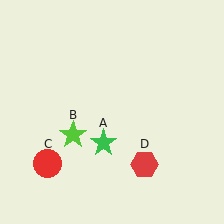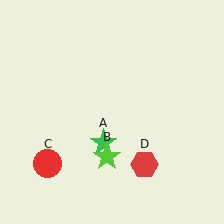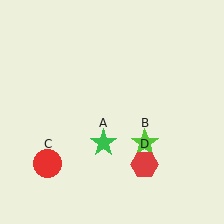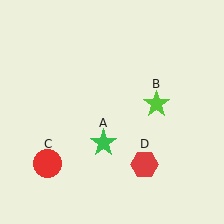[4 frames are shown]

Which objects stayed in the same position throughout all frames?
Green star (object A) and red circle (object C) and red hexagon (object D) remained stationary.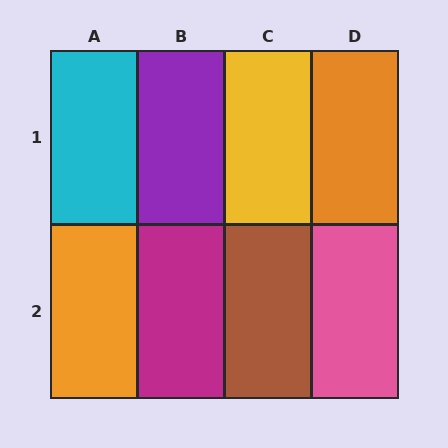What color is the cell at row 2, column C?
Brown.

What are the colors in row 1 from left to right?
Cyan, purple, yellow, orange.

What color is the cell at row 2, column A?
Orange.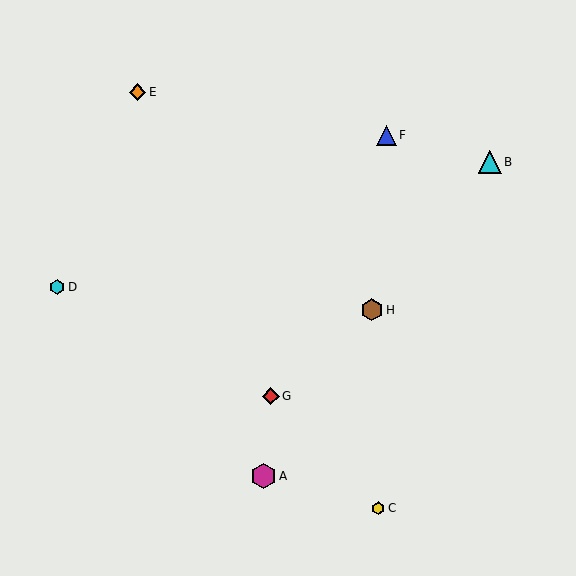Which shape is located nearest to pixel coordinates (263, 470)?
The magenta hexagon (labeled A) at (263, 476) is nearest to that location.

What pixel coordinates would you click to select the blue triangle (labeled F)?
Click at (386, 135) to select the blue triangle F.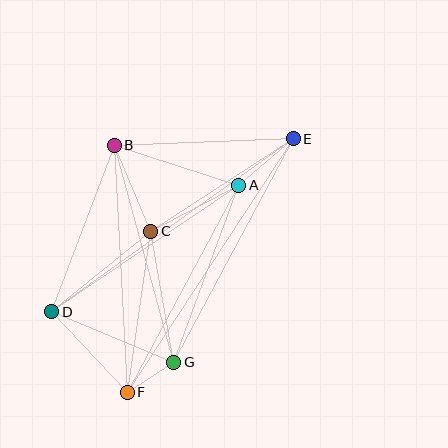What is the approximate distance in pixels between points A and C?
The distance between A and C is approximately 99 pixels.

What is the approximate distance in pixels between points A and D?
The distance between A and D is approximately 226 pixels.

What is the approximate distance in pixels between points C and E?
The distance between C and E is approximately 170 pixels.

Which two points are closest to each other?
Points F and G are closest to each other.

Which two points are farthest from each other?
Points E and F are farthest from each other.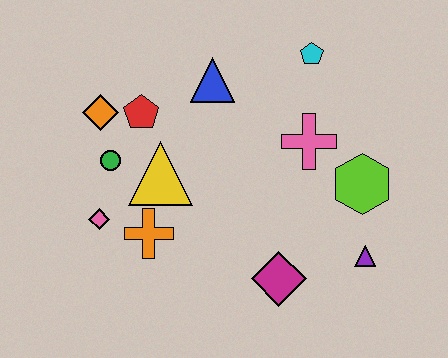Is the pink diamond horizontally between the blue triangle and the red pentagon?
No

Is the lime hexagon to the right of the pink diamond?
Yes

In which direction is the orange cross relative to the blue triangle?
The orange cross is below the blue triangle.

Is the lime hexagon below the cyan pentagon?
Yes